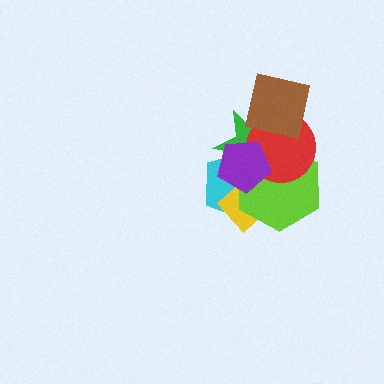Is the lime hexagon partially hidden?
Yes, it is partially covered by another shape.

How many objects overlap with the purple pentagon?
5 objects overlap with the purple pentagon.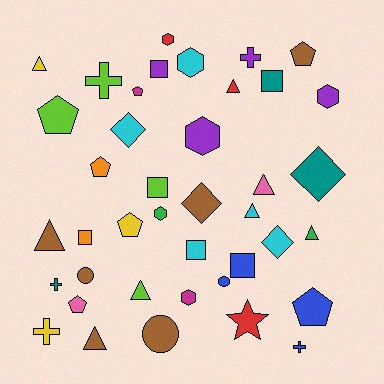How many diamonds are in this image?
There are 4 diamonds.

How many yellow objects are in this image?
There are 3 yellow objects.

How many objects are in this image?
There are 40 objects.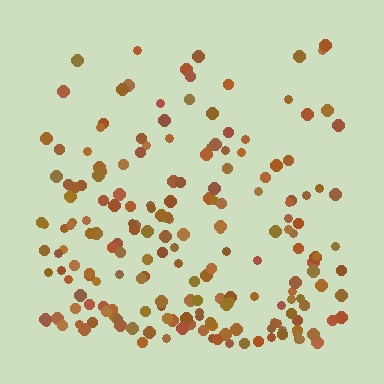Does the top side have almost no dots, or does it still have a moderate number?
Still a moderate number, just noticeably fewer than the bottom.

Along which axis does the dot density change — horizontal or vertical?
Vertical.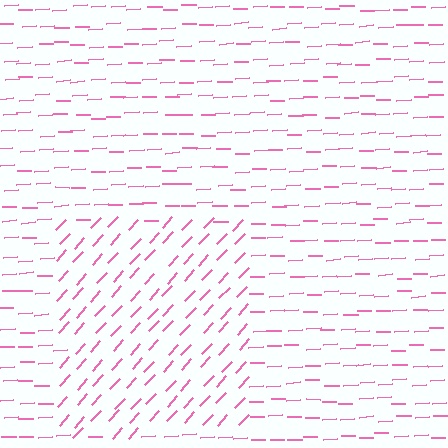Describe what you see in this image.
The image is filled with small pink line segments. A rectangle region in the image has lines oriented differently from the surrounding lines, creating a visible texture boundary.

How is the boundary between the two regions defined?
The boundary is defined purely by a change in line orientation (approximately 45 degrees difference). All lines are the same color and thickness.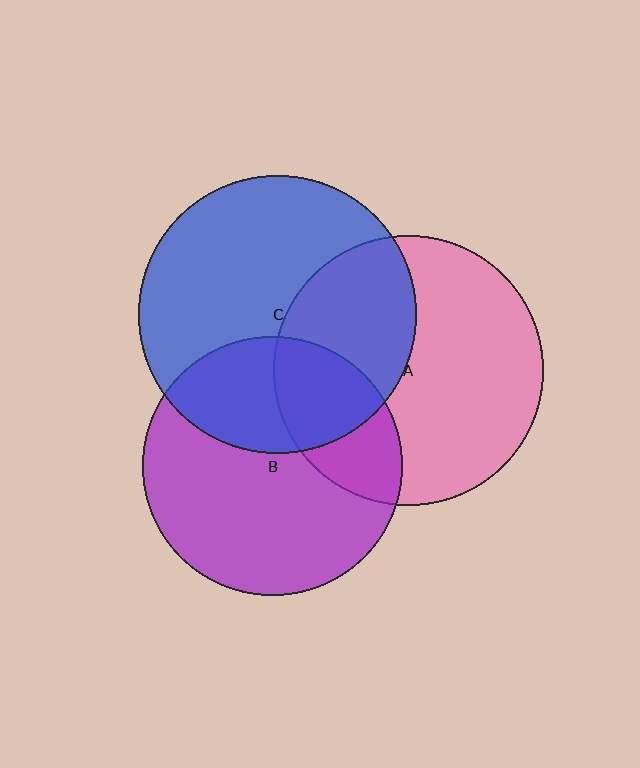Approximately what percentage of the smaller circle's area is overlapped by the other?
Approximately 35%.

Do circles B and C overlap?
Yes.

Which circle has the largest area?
Circle C (blue).